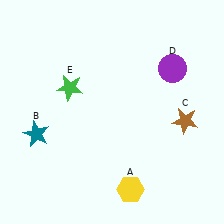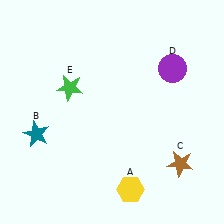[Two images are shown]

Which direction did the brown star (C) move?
The brown star (C) moved down.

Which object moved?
The brown star (C) moved down.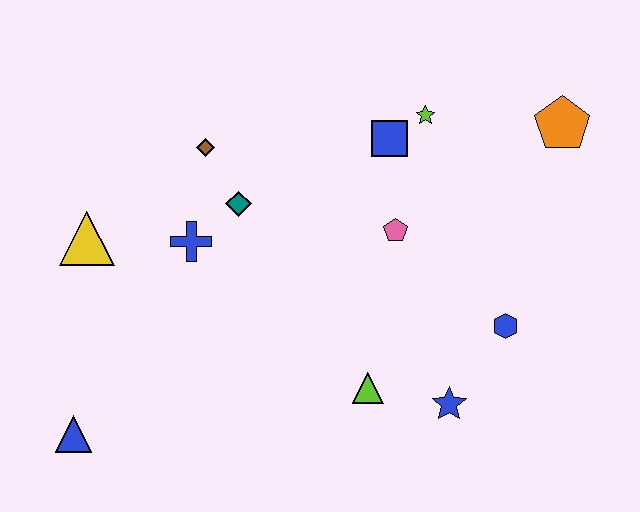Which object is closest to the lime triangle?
The blue star is closest to the lime triangle.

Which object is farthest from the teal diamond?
The orange pentagon is farthest from the teal diamond.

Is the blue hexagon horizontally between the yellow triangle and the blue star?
No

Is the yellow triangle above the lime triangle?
Yes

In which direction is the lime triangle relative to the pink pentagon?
The lime triangle is below the pink pentagon.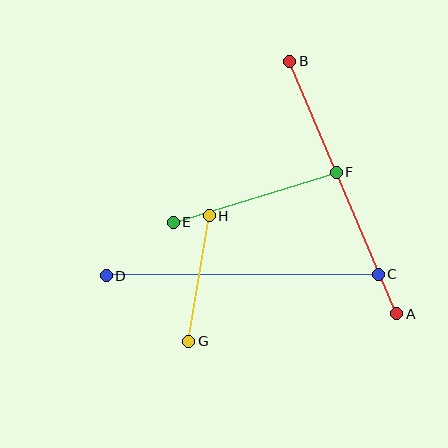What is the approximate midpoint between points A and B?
The midpoint is at approximately (343, 187) pixels.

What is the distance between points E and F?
The distance is approximately 171 pixels.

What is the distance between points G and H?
The distance is approximately 127 pixels.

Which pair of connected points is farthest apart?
Points A and B are farthest apart.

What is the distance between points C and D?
The distance is approximately 272 pixels.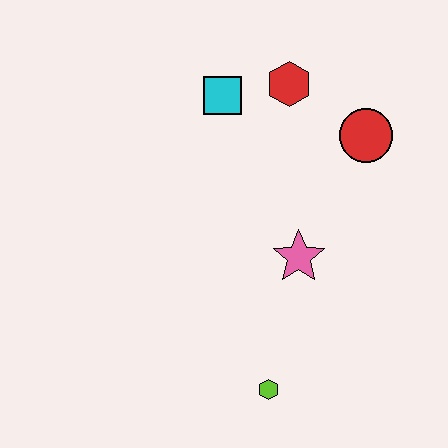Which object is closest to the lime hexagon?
The pink star is closest to the lime hexagon.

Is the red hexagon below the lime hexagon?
No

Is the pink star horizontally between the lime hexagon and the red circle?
Yes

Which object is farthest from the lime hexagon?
The red hexagon is farthest from the lime hexagon.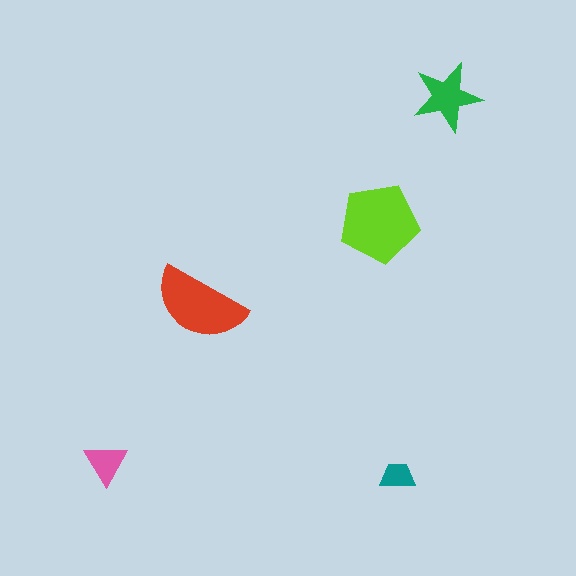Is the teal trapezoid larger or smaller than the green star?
Smaller.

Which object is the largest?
The lime pentagon.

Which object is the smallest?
The teal trapezoid.